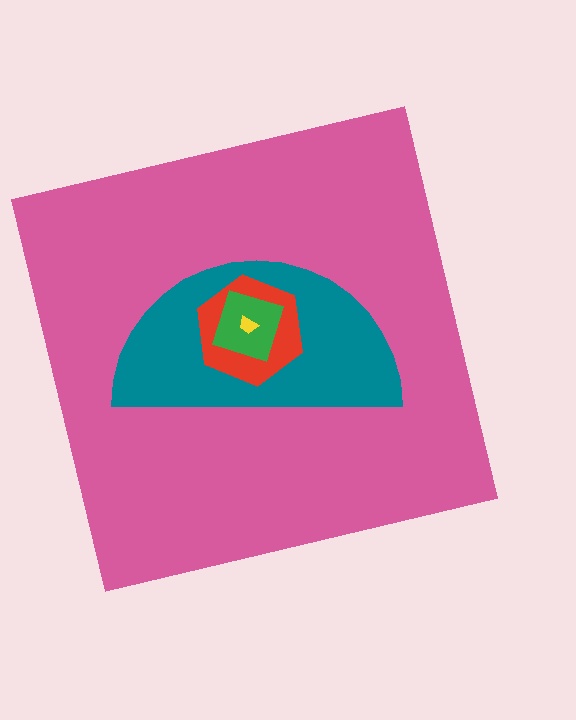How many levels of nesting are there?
5.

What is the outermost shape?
The pink square.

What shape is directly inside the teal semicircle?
The red hexagon.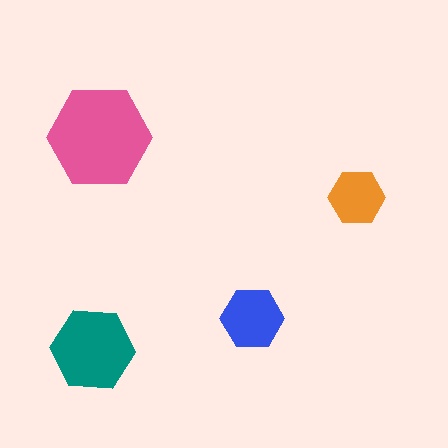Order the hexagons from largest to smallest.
the pink one, the teal one, the blue one, the orange one.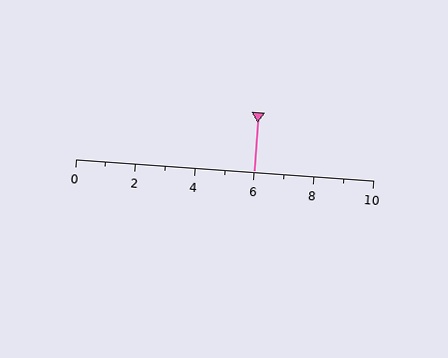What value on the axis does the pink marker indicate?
The marker indicates approximately 6.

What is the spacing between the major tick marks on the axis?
The major ticks are spaced 2 apart.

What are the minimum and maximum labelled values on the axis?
The axis runs from 0 to 10.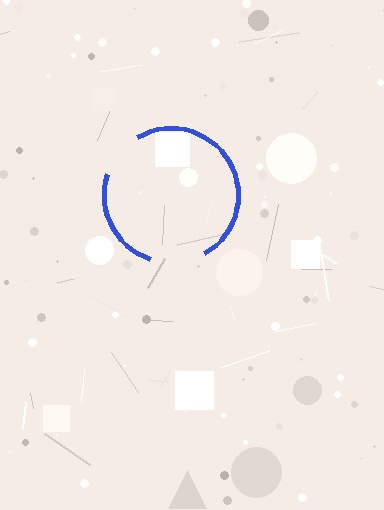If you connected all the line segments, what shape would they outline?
They would outline a circle.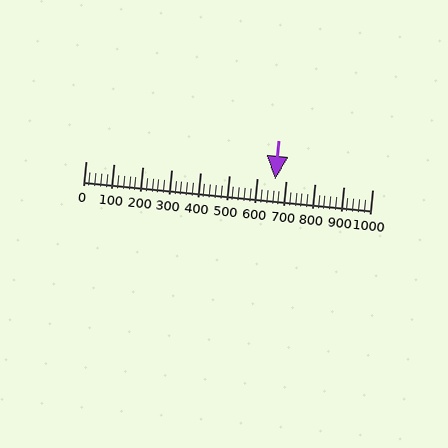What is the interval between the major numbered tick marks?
The major tick marks are spaced 100 units apart.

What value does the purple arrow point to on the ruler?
The purple arrow points to approximately 660.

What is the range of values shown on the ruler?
The ruler shows values from 0 to 1000.